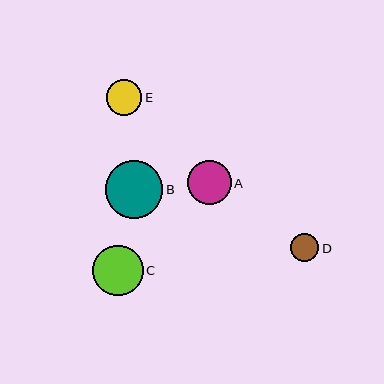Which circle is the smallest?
Circle D is the smallest with a size of approximately 28 pixels.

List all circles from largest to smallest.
From largest to smallest: B, C, A, E, D.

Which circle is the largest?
Circle B is the largest with a size of approximately 58 pixels.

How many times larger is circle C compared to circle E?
Circle C is approximately 1.4 times the size of circle E.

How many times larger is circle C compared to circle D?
Circle C is approximately 1.8 times the size of circle D.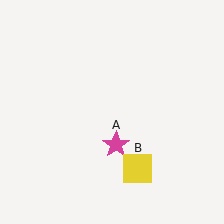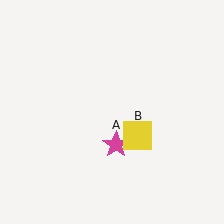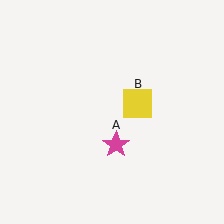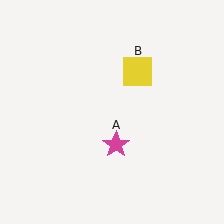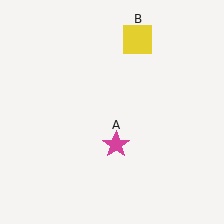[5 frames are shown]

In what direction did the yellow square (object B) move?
The yellow square (object B) moved up.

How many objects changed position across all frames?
1 object changed position: yellow square (object B).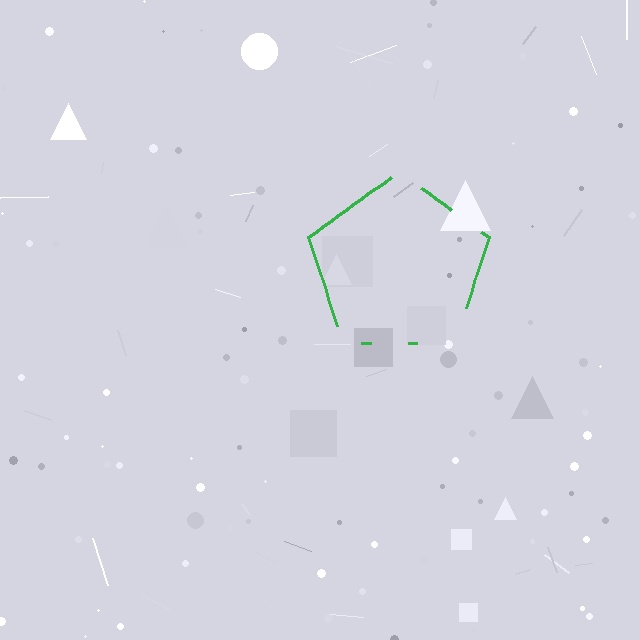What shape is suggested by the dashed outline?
The dashed outline suggests a pentagon.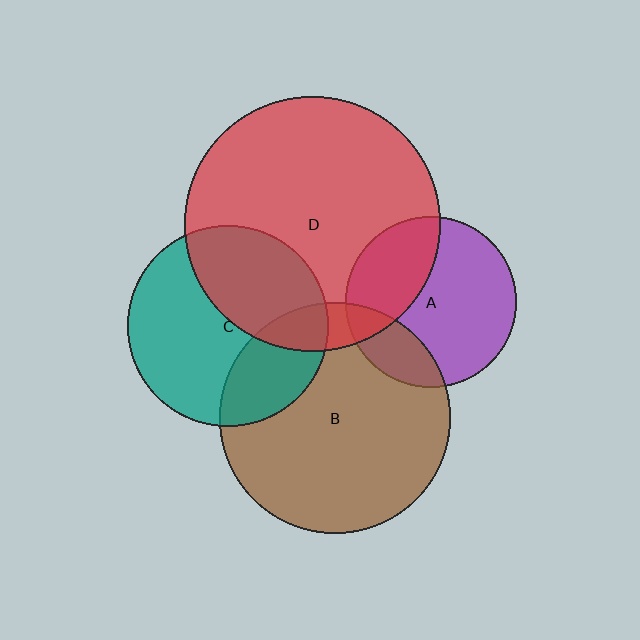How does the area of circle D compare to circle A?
Approximately 2.2 times.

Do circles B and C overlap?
Yes.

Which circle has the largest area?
Circle D (red).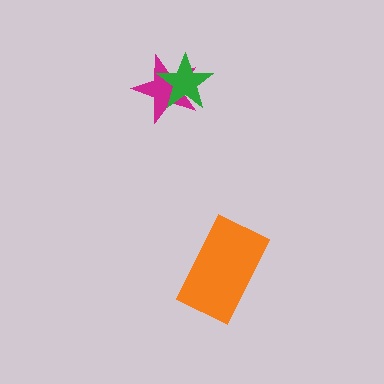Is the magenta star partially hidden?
Yes, it is partially covered by another shape.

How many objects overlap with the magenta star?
1 object overlaps with the magenta star.